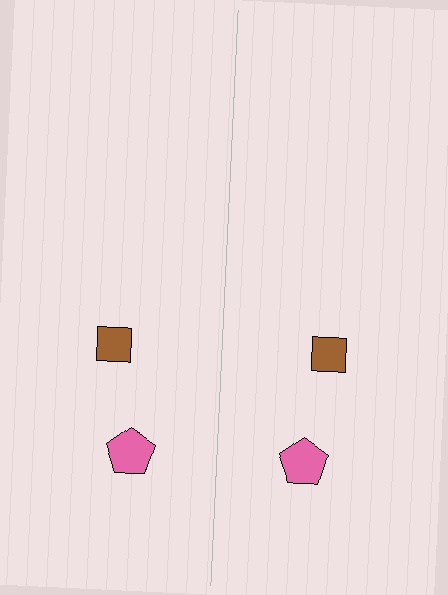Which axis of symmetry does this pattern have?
The pattern has a vertical axis of symmetry running through the center of the image.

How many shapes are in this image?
There are 4 shapes in this image.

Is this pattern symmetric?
Yes, this pattern has bilateral (reflection) symmetry.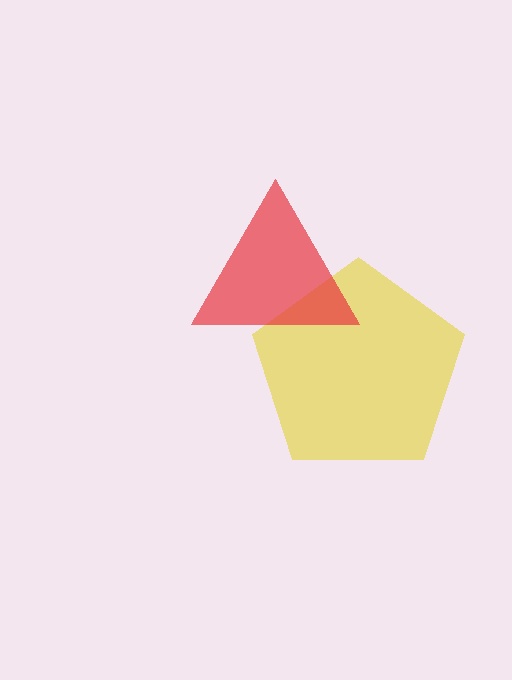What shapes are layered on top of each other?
The layered shapes are: a yellow pentagon, a red triangle.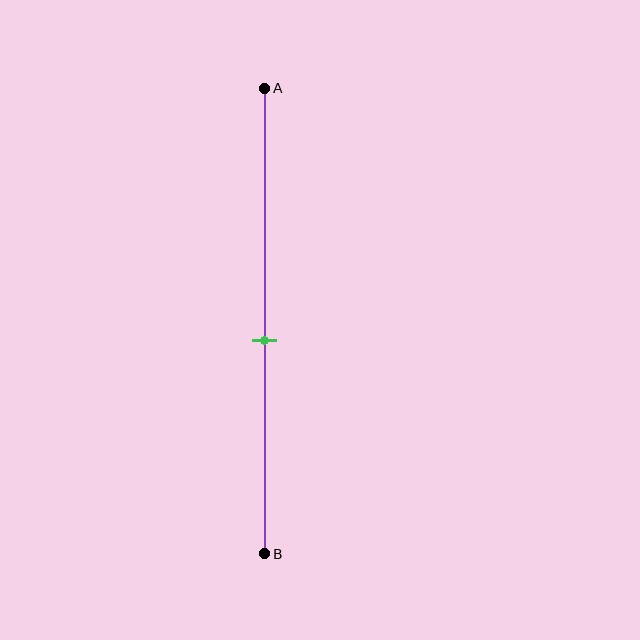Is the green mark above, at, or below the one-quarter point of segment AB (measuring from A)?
The green mark is below the one-quarter point of segment AB.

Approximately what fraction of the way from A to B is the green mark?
The green mark is approximately 55% of the way from A to B.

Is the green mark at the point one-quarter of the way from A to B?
No, the mark is at about 55% from A, not at the 25% one-quarter point.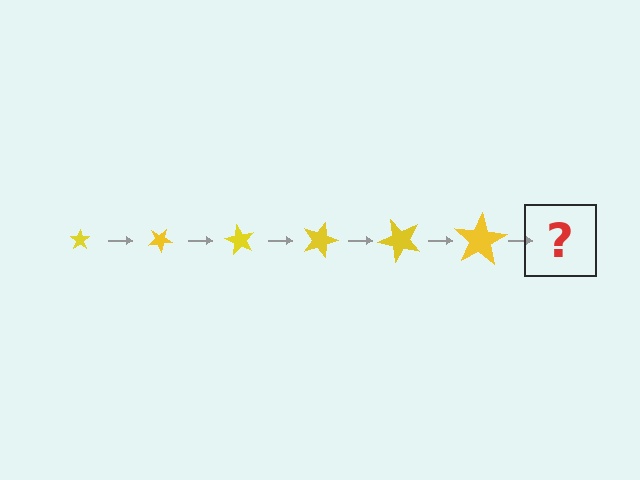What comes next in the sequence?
The next element should be a star, larger than the previous one and rotated 180 degrees from the start.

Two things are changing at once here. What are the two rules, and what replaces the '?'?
The two rules are that the star grows larger each step and it rotates 30 degrees each step. The '?' should be a star, larger than the previous one and rotated 180 degrees from the start.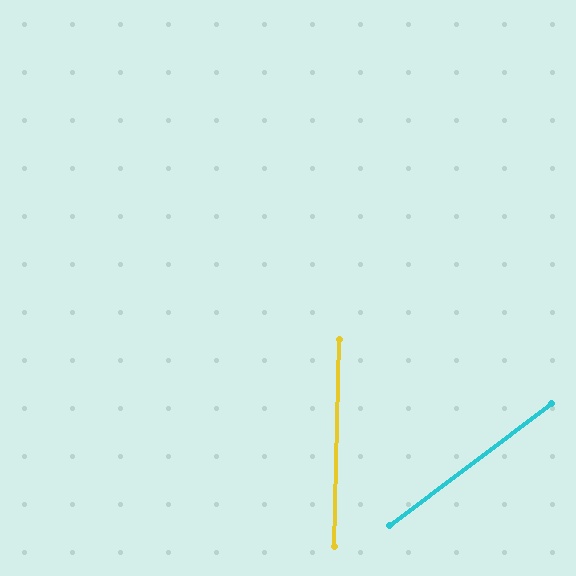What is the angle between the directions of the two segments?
Approximately 52 degrees.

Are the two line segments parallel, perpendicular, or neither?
Neither parallel nor perpendicular — they differ by about 52°.